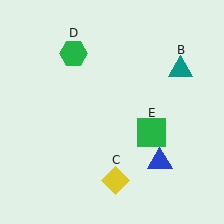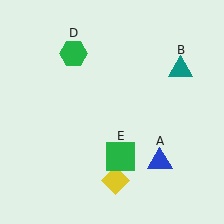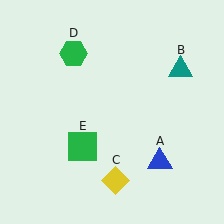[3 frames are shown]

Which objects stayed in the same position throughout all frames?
Blue triangle (object A) and teal triangle (object B) and yellow diamond (object C) and green hexagon (object D) remained stationary.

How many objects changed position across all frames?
1 object changed position: green square (object E).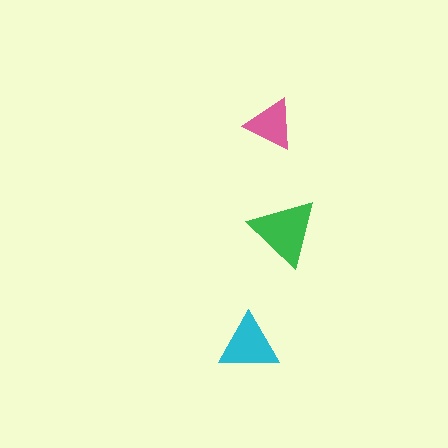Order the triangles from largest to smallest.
the green one, the cyan one, the pink one.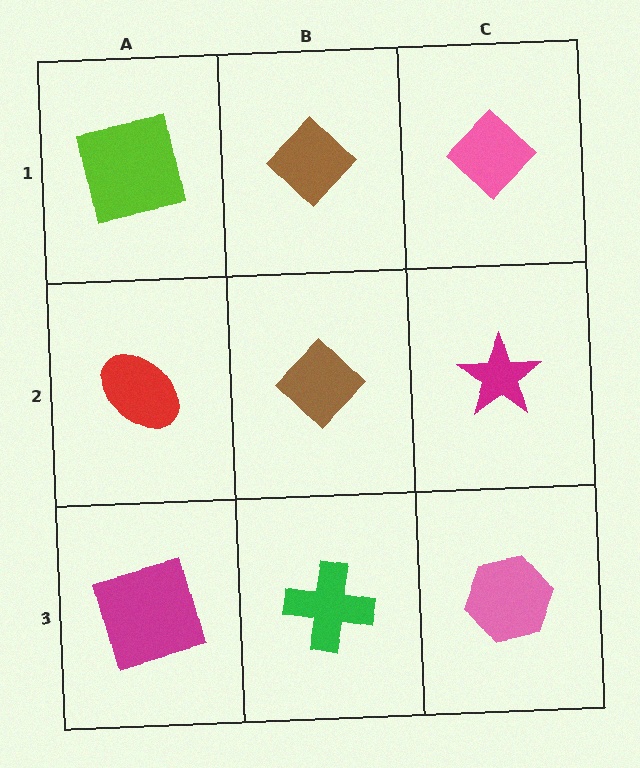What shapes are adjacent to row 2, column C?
A pink diamond (row 1, column C), a pink hexagon (row 3, column C), a brown diamond (row 2, column B).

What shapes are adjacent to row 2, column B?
A brown diamond (row 1, column B), a green cross (row 3, column B), a red ellipse (row 2, column A), a magenta star (row 2, column C).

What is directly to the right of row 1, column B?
A pink diamond.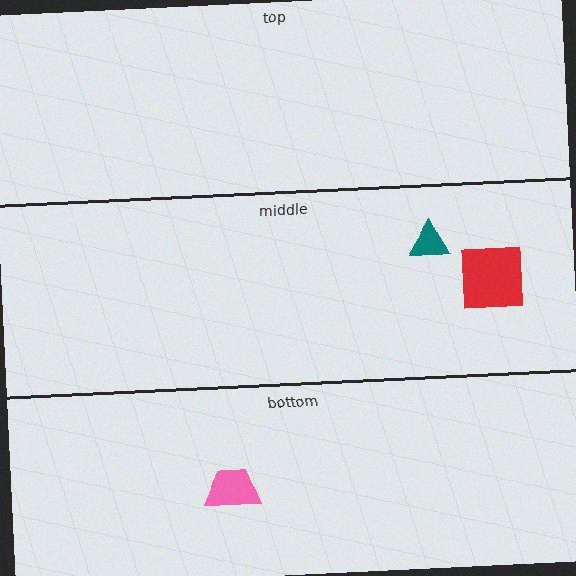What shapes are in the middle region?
The red square, the teal triangle.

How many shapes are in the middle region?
2.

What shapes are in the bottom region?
The pink trapezoid.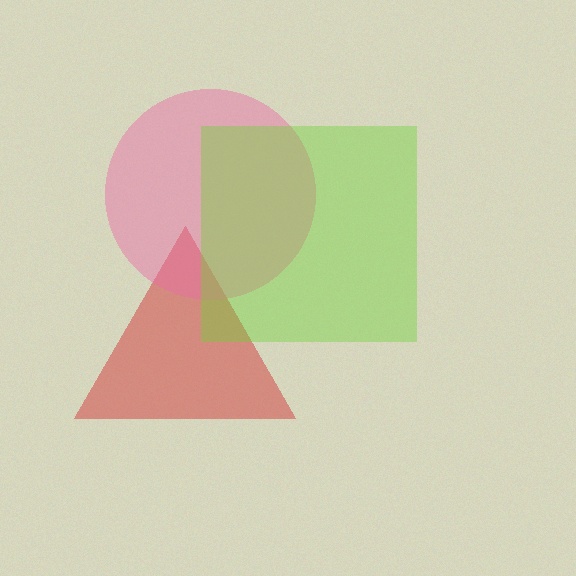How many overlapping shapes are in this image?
There are 3 overlapping shapes in the image.